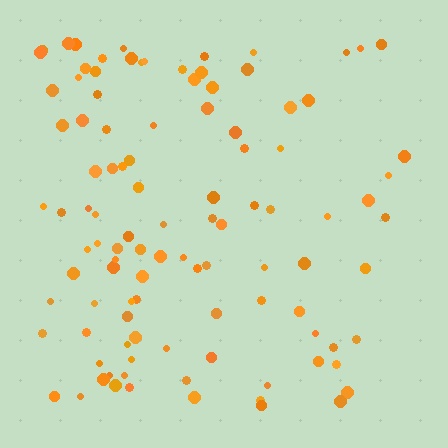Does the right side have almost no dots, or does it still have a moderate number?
Still a moderate number, just noticeably fewer than the left.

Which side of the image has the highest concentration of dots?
The left.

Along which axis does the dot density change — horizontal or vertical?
Horizontal.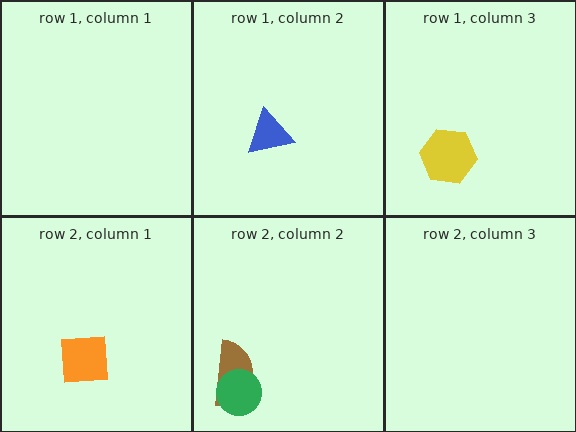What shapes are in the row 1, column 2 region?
The blue triangle.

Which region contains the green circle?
The row 2, column 2 region.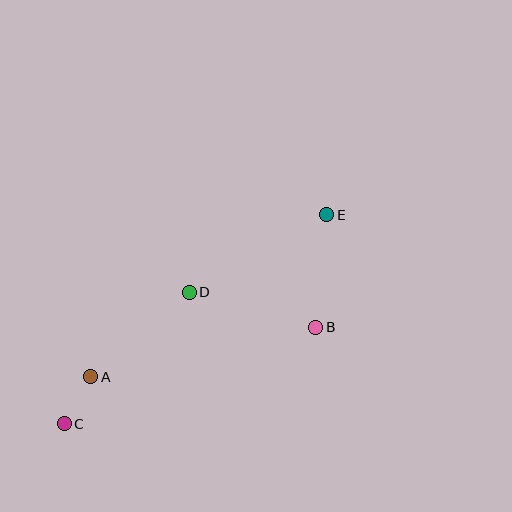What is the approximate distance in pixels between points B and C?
The distance between B and C is approximately 269 pixels.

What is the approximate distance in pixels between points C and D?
The distance between C and D is approximately 181 pixels.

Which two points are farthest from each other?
Points C and E are farthest from each other.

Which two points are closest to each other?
Points A and C are closest to each other.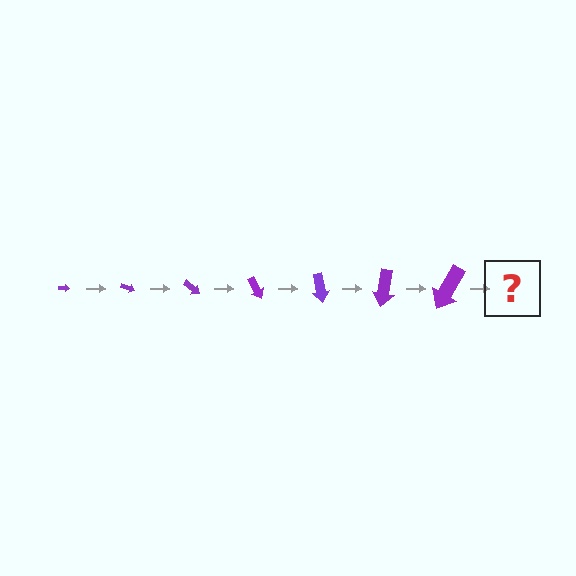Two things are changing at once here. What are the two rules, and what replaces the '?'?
The two rules are that the arrow grows larger each step and it rotates 20 degrees each step. The '?' should be an arrow, larger than the previous one and rotated 140 degrees from the start.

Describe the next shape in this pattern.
It should be an arrow, larger than the previous one and rotated 140 degrees from the start.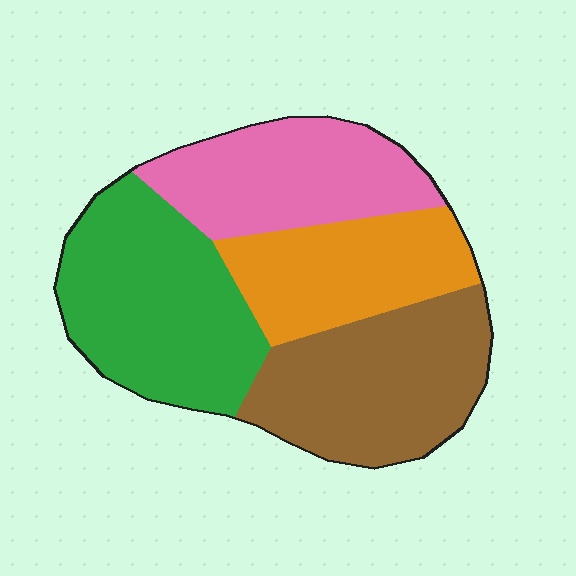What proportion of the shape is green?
Green covers around 30% of the shape.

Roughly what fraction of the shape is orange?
Orange covers roughly 20% of the shape.